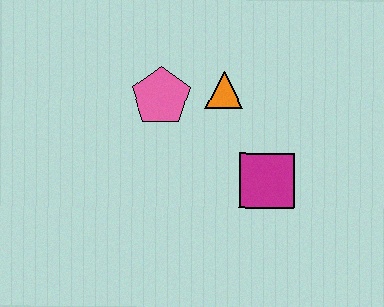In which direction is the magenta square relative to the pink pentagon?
The magenta square is to the right of the pink pentagon.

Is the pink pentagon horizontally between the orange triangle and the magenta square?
No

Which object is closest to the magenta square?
The orange triangle is closest to the magenta square.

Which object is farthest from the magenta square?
The pink pentagon is farthest from the magenta square.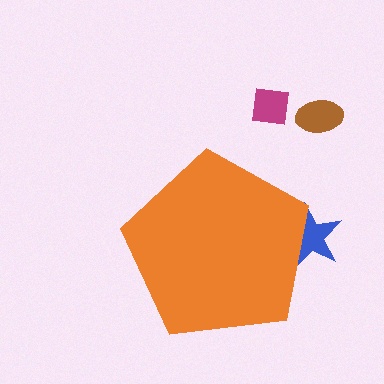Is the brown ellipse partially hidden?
No, the brown ellipse is fully visible.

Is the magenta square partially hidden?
No, the magenta square is fully visible.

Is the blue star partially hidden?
Yes, the blue star is partially hidden behind the orange pentagon.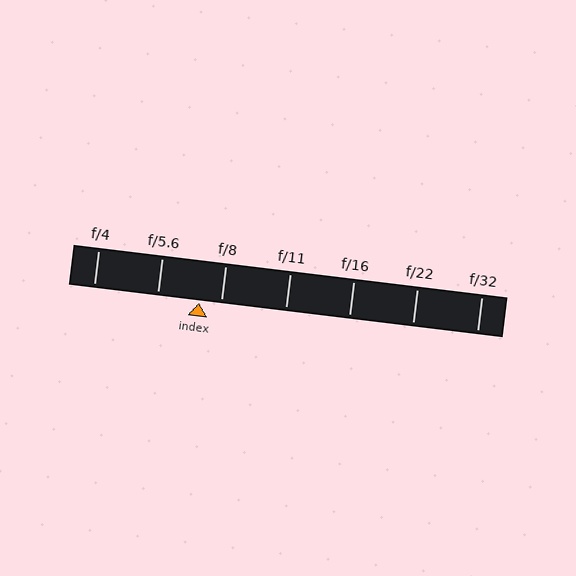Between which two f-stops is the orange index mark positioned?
The index mark is between f/5.6 and f/8.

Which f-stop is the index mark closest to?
The index mark is closest to f/8.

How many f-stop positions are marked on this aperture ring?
There are 7 f-stop positions marked.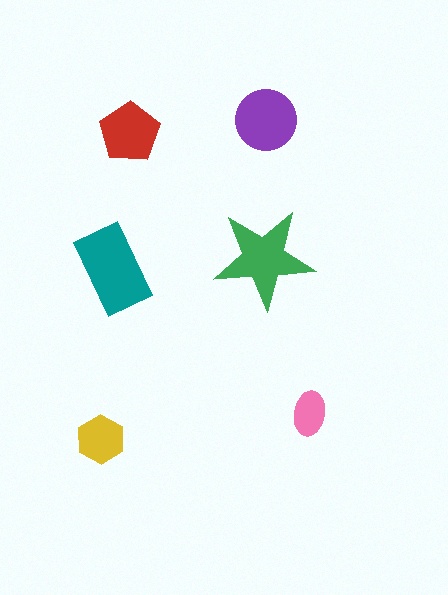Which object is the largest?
The teal rectangle.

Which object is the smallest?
The pink ellipse.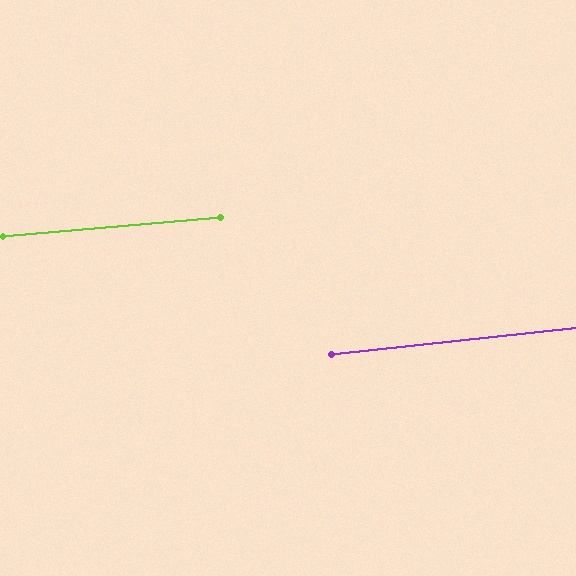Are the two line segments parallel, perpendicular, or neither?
Parallel — their directions differ by only 1.0°.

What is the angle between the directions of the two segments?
Approximately 1 degree.